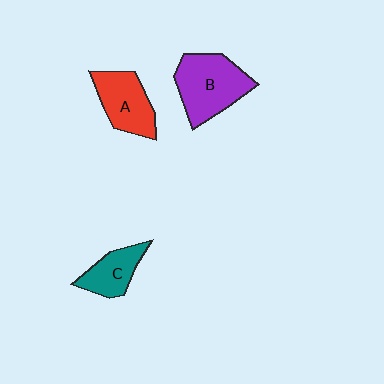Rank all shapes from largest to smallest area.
From largest to smallest: B (purple), A (red), C (teal).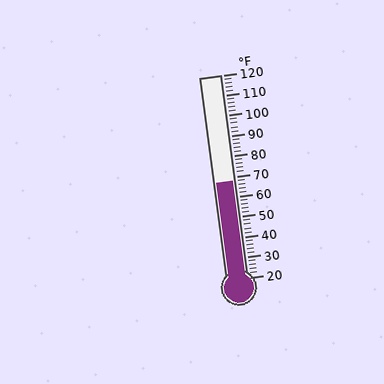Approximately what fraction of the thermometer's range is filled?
The thermometer is filled to approximately 50% of its range.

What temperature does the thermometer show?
The thermometer shows approximately 68°F.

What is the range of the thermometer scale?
The thermometer scale ranges from 20°F to 120°F.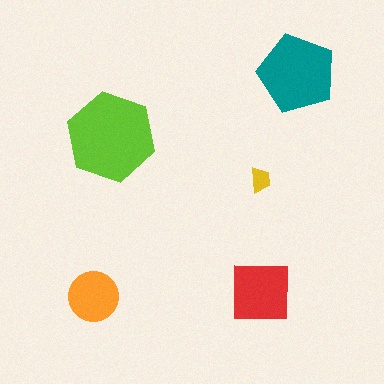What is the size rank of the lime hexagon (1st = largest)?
1st.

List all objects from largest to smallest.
The lime hexagon, the teal pentagon, the red square, the orange circle, the yellow trapezoid.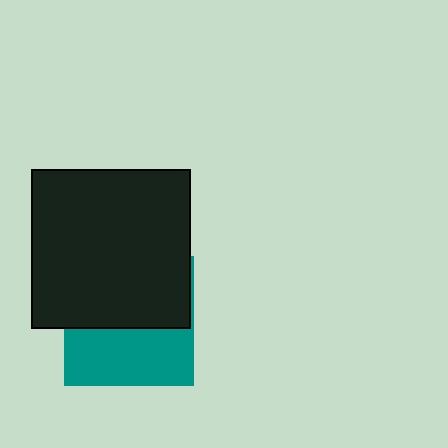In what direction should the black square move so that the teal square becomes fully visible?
The black square should move up. That is the shortest direction to clear the overlap and leave the teal square fully visible.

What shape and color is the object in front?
The object in front is a black square.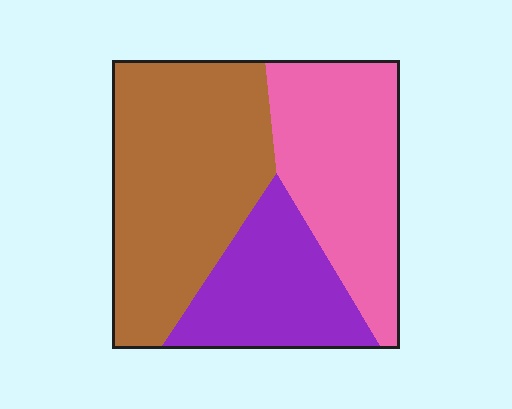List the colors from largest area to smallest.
From largest to smallest: brown, pink, purple.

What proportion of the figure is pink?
Pink covers about 35% of the figure.